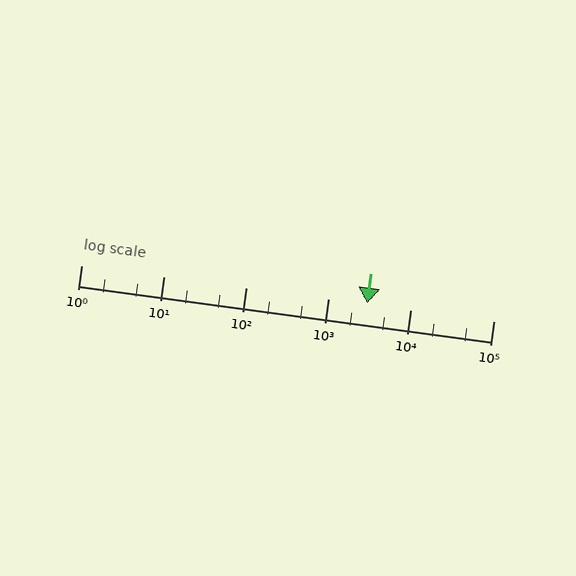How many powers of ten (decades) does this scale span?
The scale spans 5 decades, from 1 to 100000.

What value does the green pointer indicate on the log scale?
The pointer indicates approximately 2900.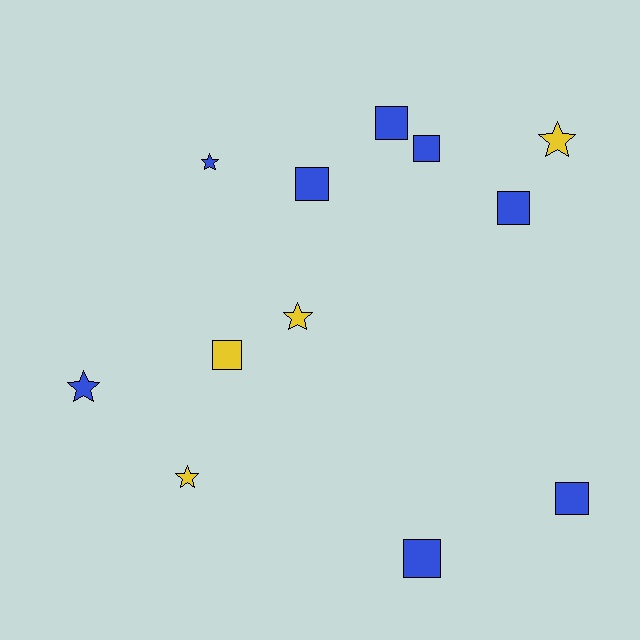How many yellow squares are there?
There is 1 yellow square.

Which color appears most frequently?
Blue, with 8 objects.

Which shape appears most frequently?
Square, with 7 objects.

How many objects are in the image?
There are 12 objects.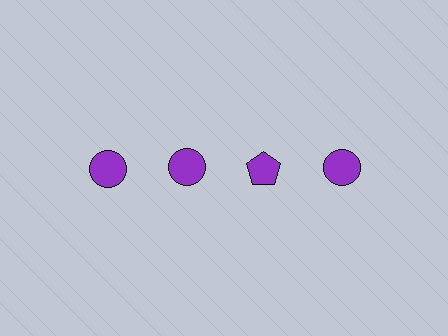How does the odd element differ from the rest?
It has a different shape: pentagon instead of circle.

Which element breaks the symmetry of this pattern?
The purple pentagon in the top row, center column breaks the symmetry. All other shapes are purple circles.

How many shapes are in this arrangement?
There are 4 shapes arranged in a grid pattern.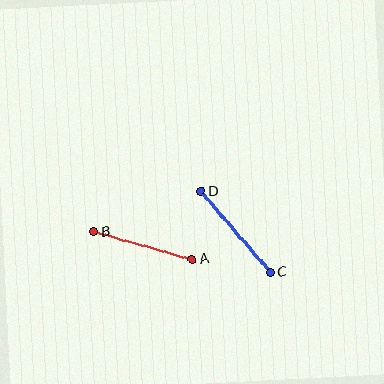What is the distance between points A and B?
The distance is approximately 102 pixels.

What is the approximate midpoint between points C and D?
The midpoint is at approximately (235, 232) pixels.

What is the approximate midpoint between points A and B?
The midpoint is at approximately (143, 246) pixels.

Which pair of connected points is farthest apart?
Points C and D are farthest apart.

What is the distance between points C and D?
The distance is approximately 107 pixels.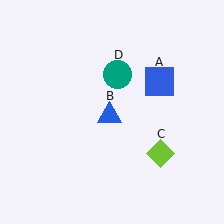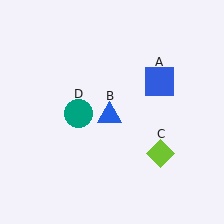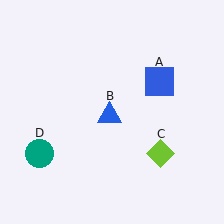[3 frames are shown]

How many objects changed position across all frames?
1 object changed position: teal circle (object D).